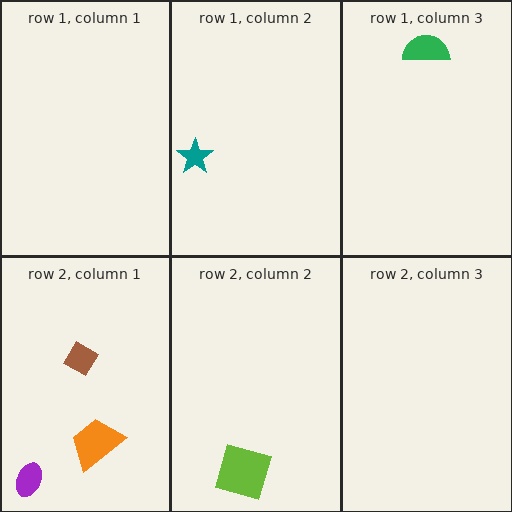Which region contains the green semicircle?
The row 1, column 3 region.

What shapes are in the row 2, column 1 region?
The brown diamond, the orange trapezoid, the purple ellipse.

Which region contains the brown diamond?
The row 2, column 1 region.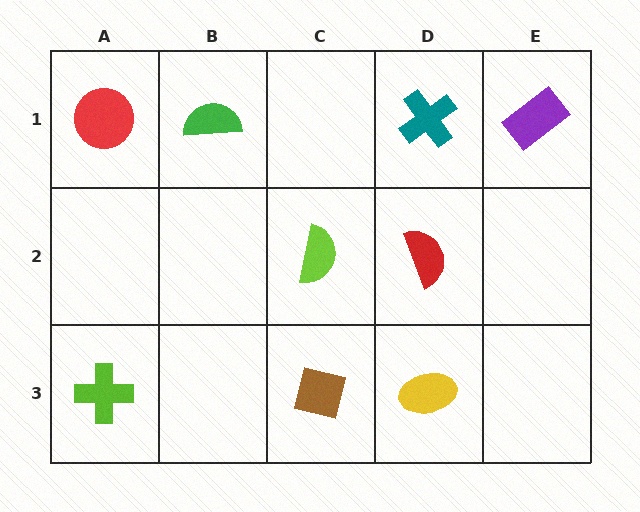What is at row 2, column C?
A lime semicircle.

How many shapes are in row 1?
4 shapes.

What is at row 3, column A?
A lime cross.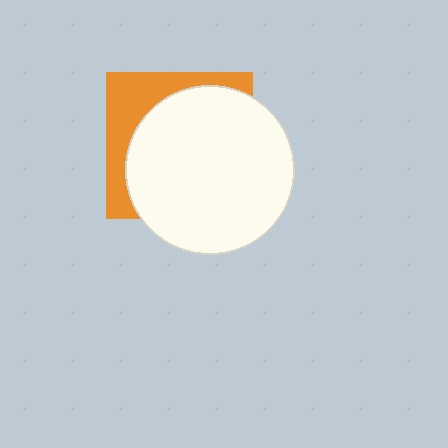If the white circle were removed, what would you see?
You would see the complete orange square.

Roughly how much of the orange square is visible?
A small part of it is visible (roughly 30%).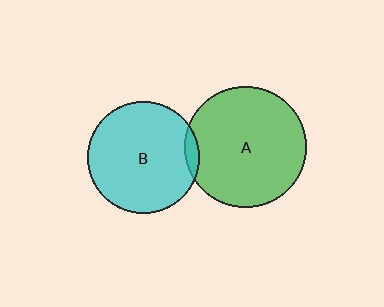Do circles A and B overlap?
Yes.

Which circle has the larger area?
Circle A (green).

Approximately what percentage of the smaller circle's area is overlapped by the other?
Approximately 5%.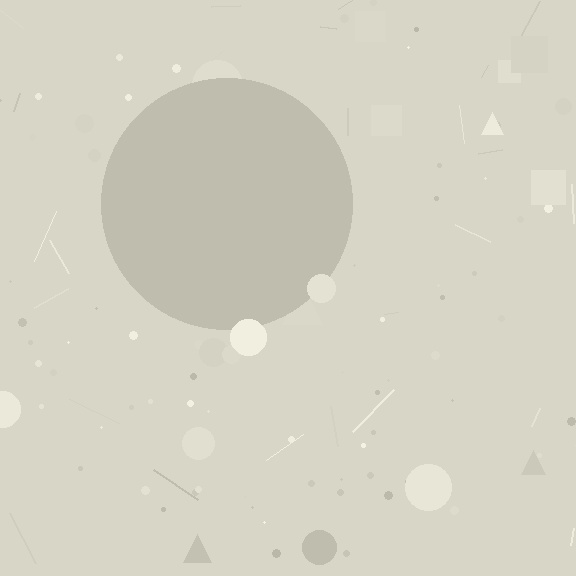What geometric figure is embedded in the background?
A circle is embedded in the background.